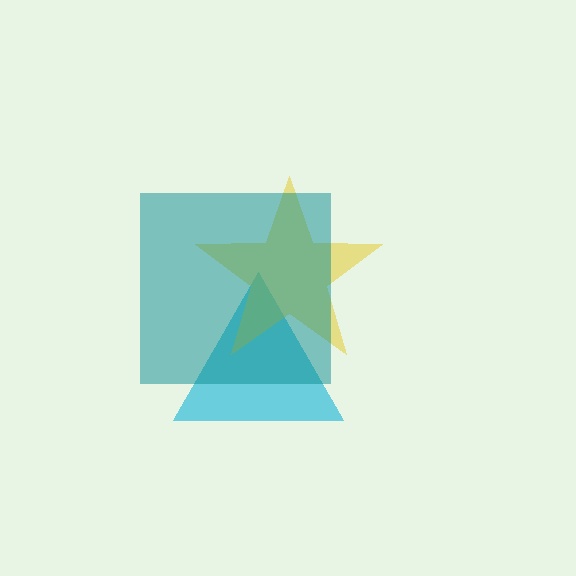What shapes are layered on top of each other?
The layered shapes are: a cyan triangle, a yellow star, a teal square.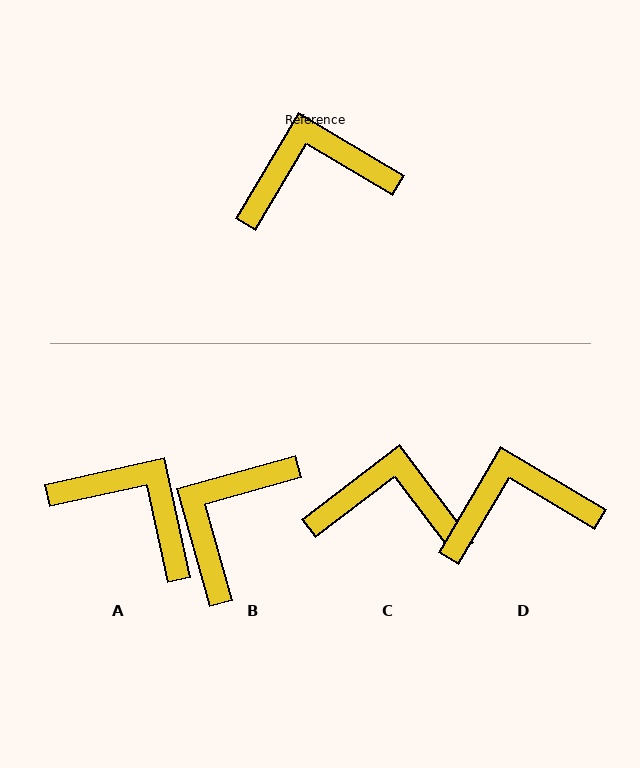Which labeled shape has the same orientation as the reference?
D.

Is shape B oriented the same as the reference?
No, it is off by about 46 degrees.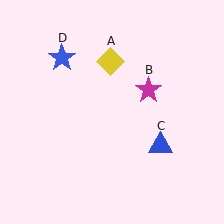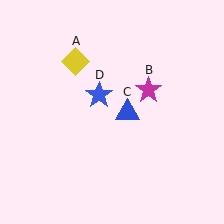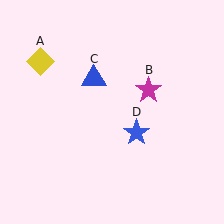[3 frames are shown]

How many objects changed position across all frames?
3 objects changed position: yellow diamond (object A), blue triangle (object C), blue star (object D).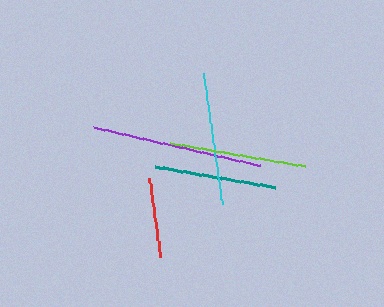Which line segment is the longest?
The purple line is the longest at approximately 170 pixels.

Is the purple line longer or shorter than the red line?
The purple line is longer than the red line.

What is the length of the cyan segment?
The cyan segment is approximately 132 pixels long.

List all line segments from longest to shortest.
From longest to shortest: purple, lime, cyan, teal, red.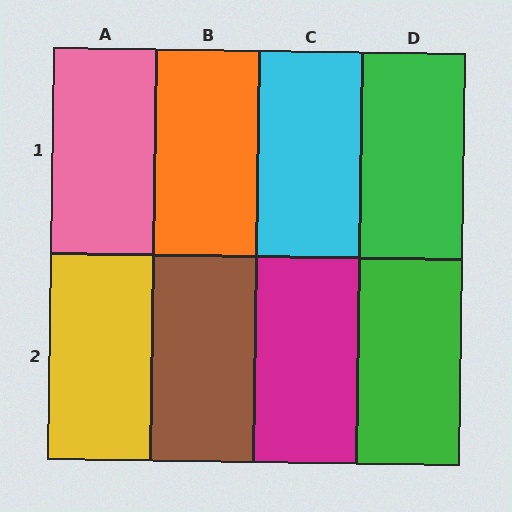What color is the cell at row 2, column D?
Green.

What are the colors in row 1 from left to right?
Pink, orange, cyan, green.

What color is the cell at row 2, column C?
Magenta.